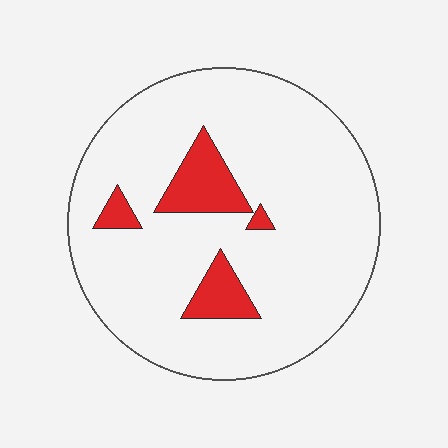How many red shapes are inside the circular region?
4.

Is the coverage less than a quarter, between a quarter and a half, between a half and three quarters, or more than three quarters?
Less than a quarter.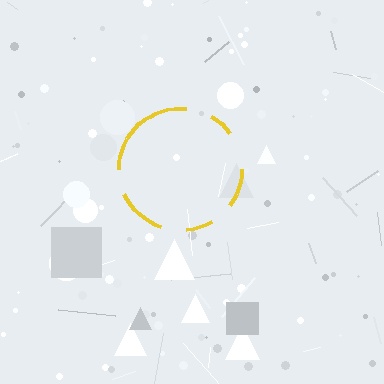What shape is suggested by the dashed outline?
The dashed outline suggests a circle.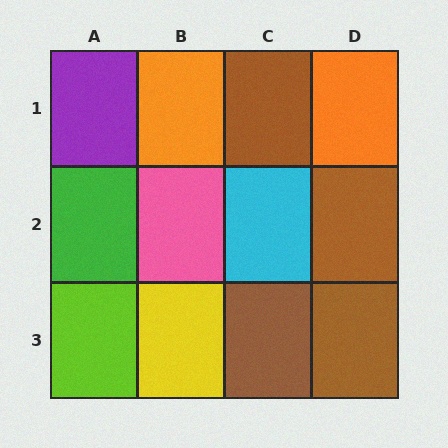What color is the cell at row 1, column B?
Orange.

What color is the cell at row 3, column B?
Yellow.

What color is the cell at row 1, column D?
Orange.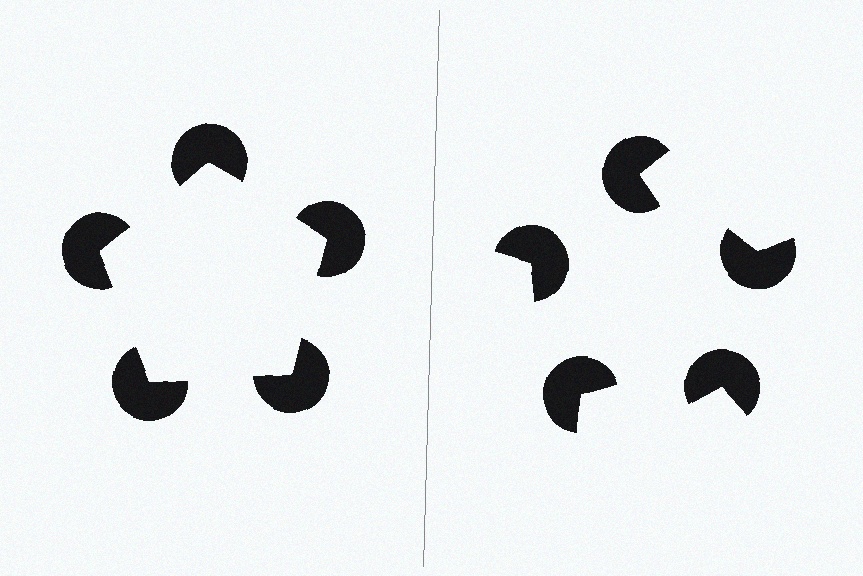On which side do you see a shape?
An illusory pentagon appears on the left side. On the right side the wedge cuts are rotated, so no coherent shape forms.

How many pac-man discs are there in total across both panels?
10 — 5 on each side.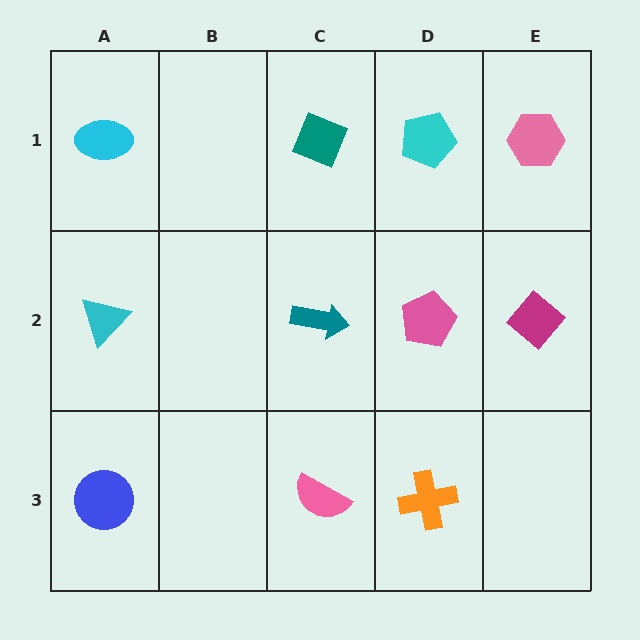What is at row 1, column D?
A cyan pentagon.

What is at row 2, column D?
A pink pentagon.